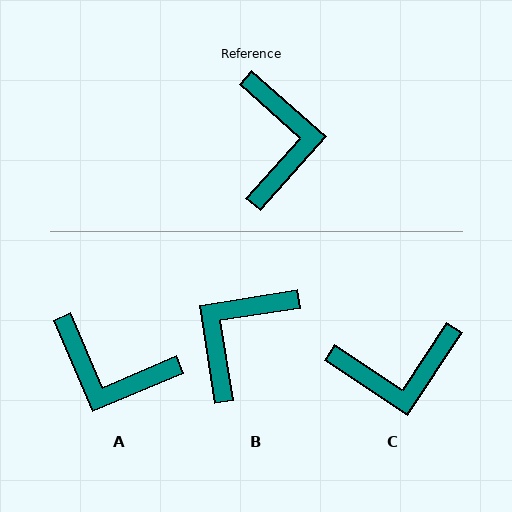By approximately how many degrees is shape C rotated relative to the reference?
Approximately 82 degrees clockwise.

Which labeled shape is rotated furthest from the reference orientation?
B, about 141 degrees away.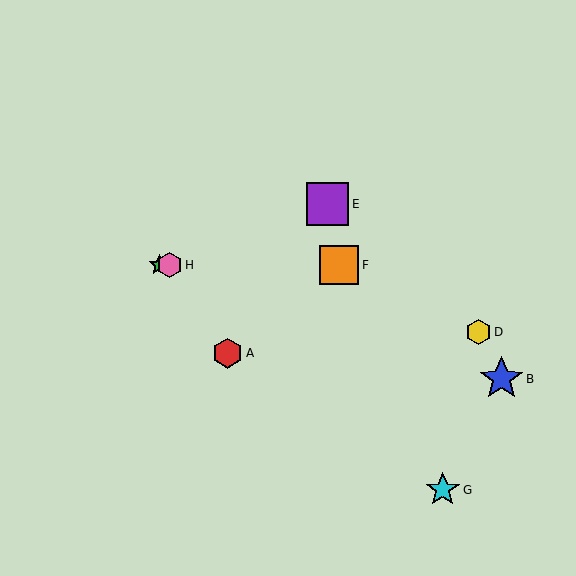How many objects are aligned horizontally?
3 objects (C, F, H) are aligned horizontally.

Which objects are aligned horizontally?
Objects C, F, H are aligned horizontally.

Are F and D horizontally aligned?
No, F is at y≈265 and D is at y≈332.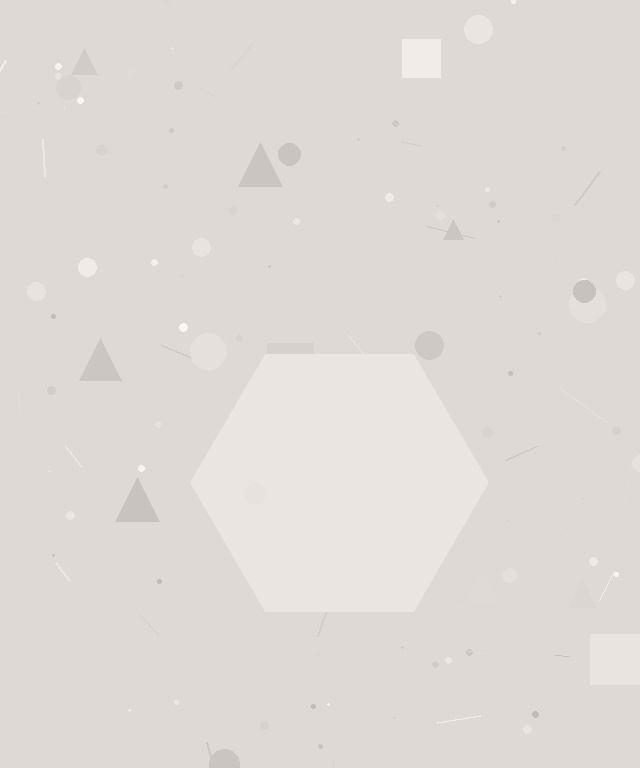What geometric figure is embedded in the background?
A hexagon is embedded in the background.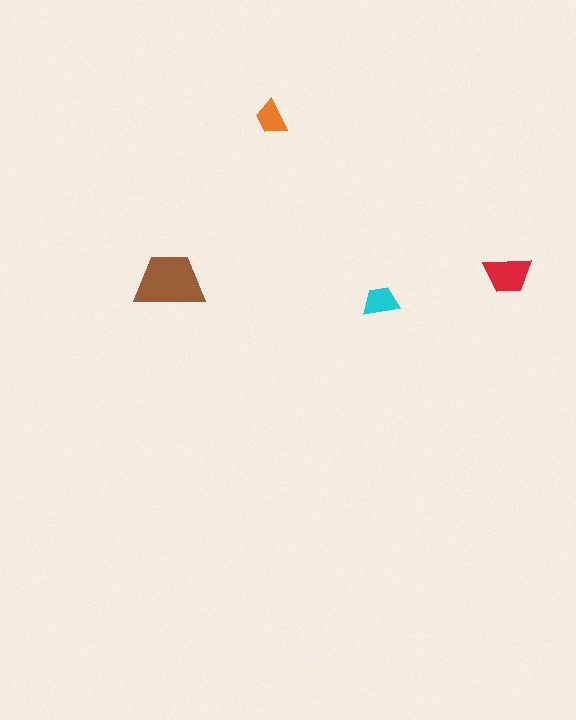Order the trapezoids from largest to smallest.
the brown one, the red one, the cyan one, the orange one.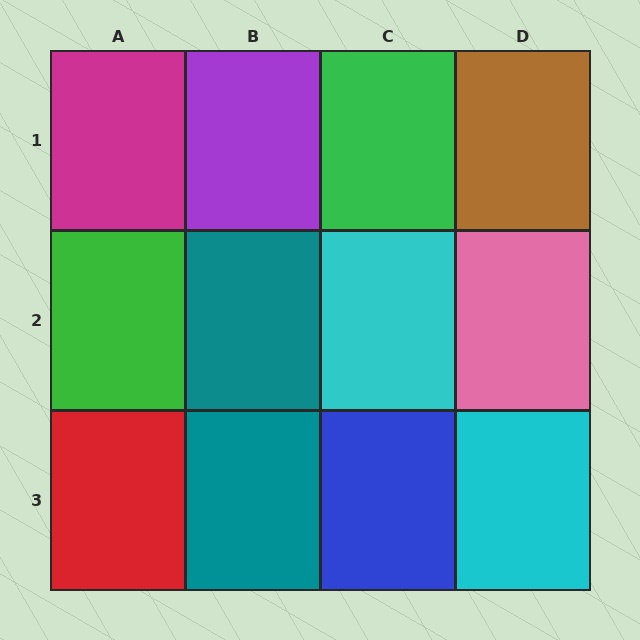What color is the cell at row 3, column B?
Teal.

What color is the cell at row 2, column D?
Pink.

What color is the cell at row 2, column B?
Teal.